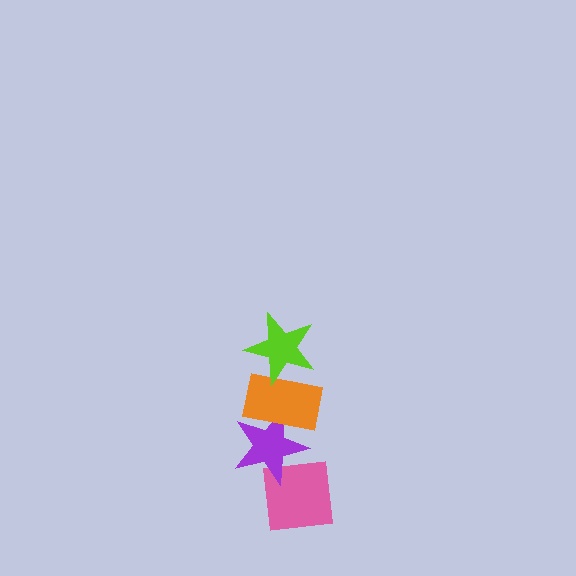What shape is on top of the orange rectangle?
The lime star is on top of the orange rectangle.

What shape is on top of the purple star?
The orange rectangle is on top of the purple star.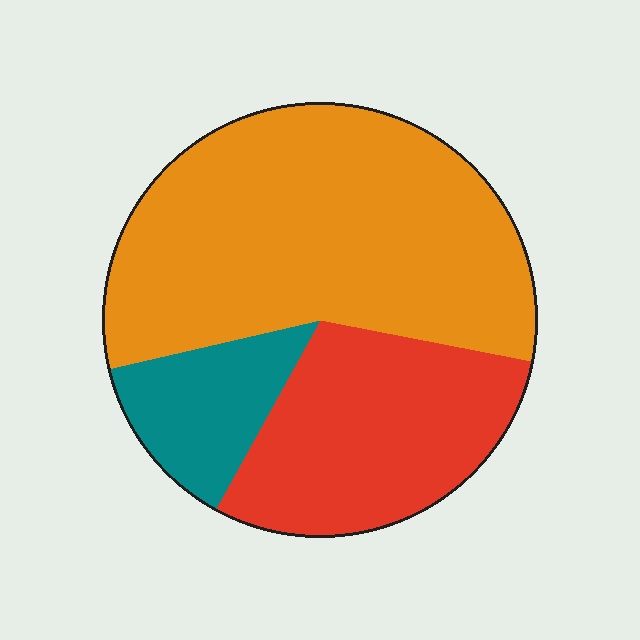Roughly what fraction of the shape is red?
Red takes up about one third (1/3) of the shape.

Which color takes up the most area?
Orange, at roughly 55%.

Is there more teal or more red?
Red.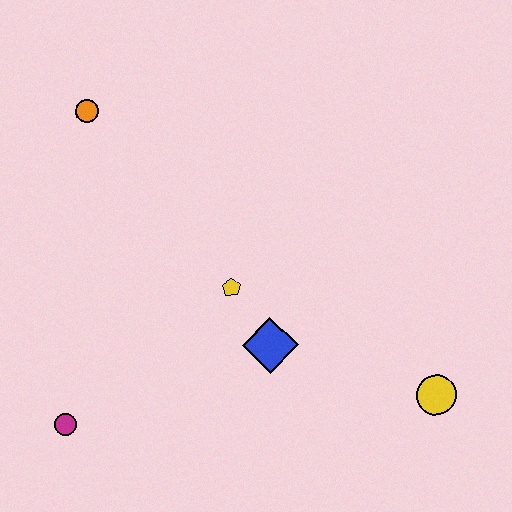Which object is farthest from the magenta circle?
The yellow circle is farthest from the magenta circle.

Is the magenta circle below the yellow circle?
Yes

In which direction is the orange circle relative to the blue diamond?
The orange circle is above the blue diamond.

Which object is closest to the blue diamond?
The yellow pentagon is closest to the blue diamond.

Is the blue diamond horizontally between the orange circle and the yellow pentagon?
No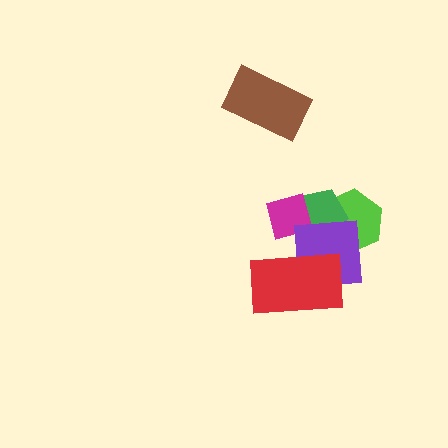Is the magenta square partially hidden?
Yes, it is partially covered by another shape.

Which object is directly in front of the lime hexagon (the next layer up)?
The green pentagon is directly in front of the lime hexagon.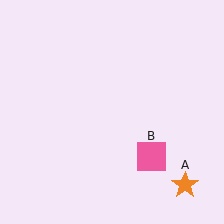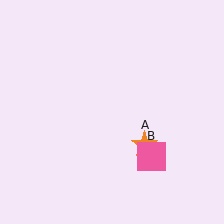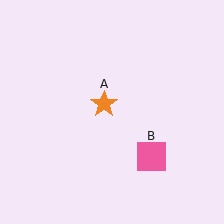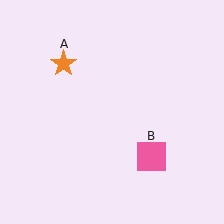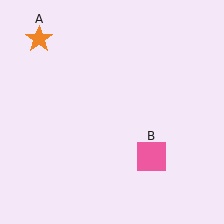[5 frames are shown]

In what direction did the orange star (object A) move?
The orange star (object A) moved up and to the left.